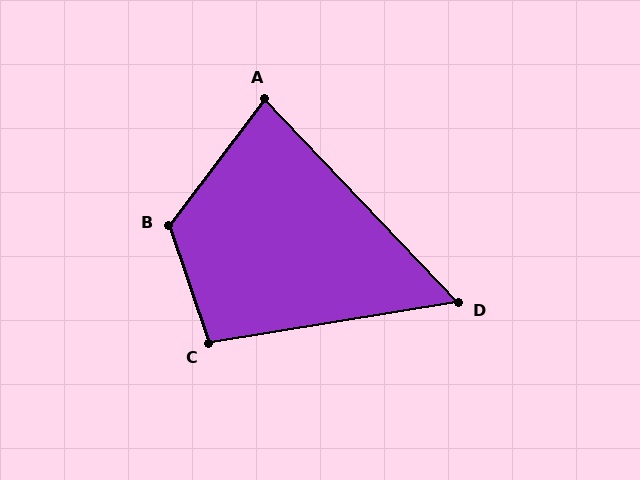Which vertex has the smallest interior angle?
D, at approximately 56 degrees.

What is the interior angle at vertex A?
Approximately 81 degrees (acute).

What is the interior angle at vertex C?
Approximately 99 degrees (obtuse).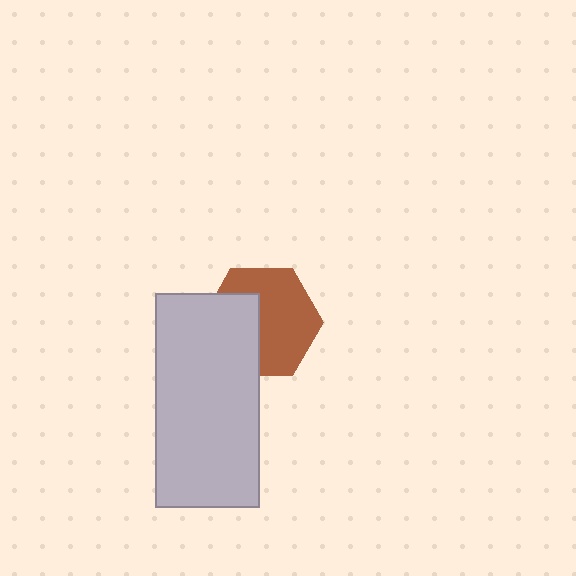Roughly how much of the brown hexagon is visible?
About half of it is visible (roughly 62%).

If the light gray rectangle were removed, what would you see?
You would see the complete brown hexagon.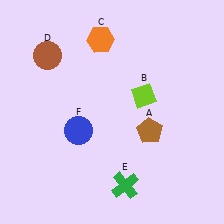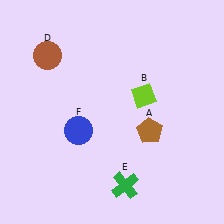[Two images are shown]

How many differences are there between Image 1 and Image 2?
There is 1 difference between the two images.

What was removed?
The orange hexagon (C) was removed in Image 2.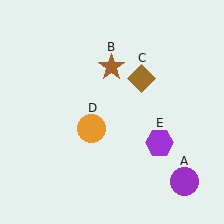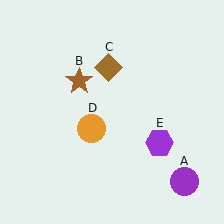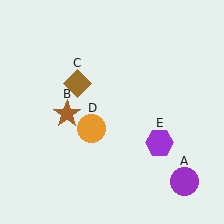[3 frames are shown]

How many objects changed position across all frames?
2 objects changed position: brown star (object B), brown diamond (object C).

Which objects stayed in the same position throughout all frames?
Purple circle (object A) and orange circle (object D) and purple hexagon (object E) remained stationary.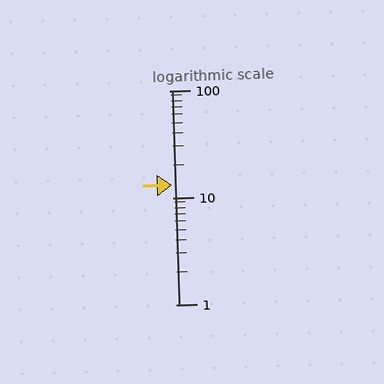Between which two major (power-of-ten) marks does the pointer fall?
The pointer is between 10 and 100.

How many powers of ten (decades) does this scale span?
The scale spans 2 decades, from 1 to 100.